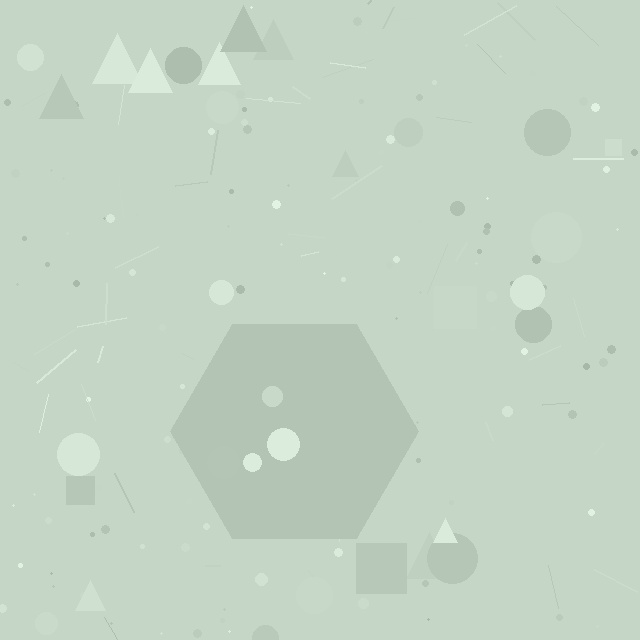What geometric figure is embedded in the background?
A hexagon is embedded in the background.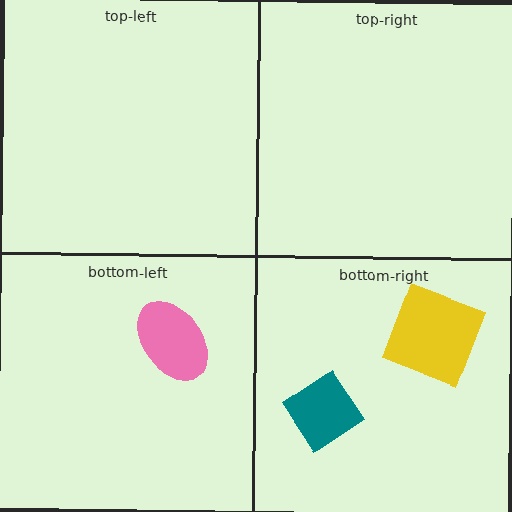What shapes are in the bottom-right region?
The teal diamond, the yellow square.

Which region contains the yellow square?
The bottom-right region.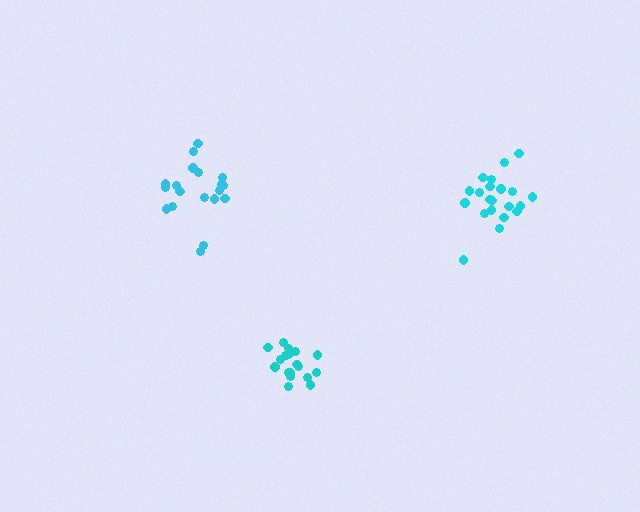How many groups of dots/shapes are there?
There are 3 groups.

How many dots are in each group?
Group 1: 21 dots, Group 2: 19 dots, Group 3: 19 dots (59 total).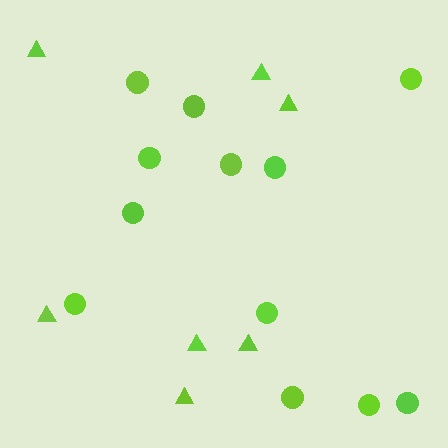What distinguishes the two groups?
There are 2 groups: one group of triangles (7) and one group of circles (12).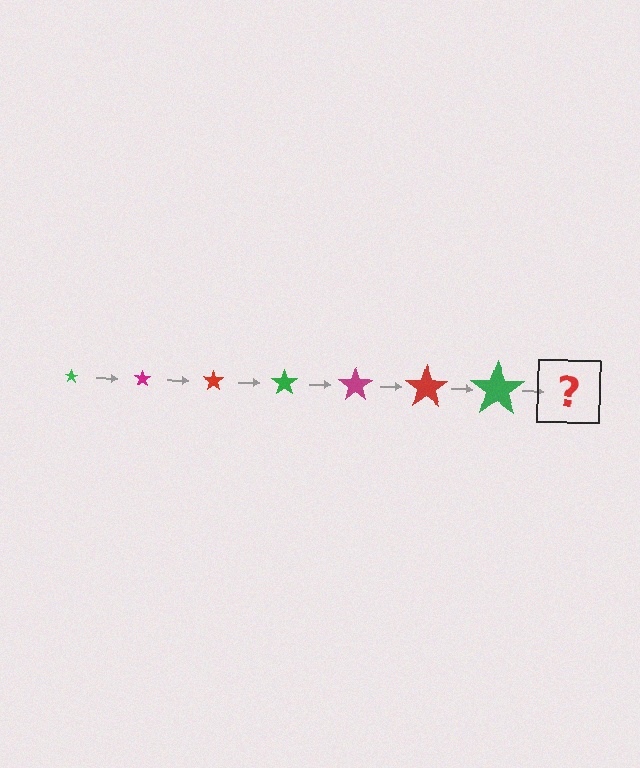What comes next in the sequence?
The next element should be a magenta star, larger than the previous one.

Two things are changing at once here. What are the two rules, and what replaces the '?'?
The two rules are that the star grows larger each step and the color cycles through green, magenta, and red. The '?' should be a magenta star, larger than the previous one.